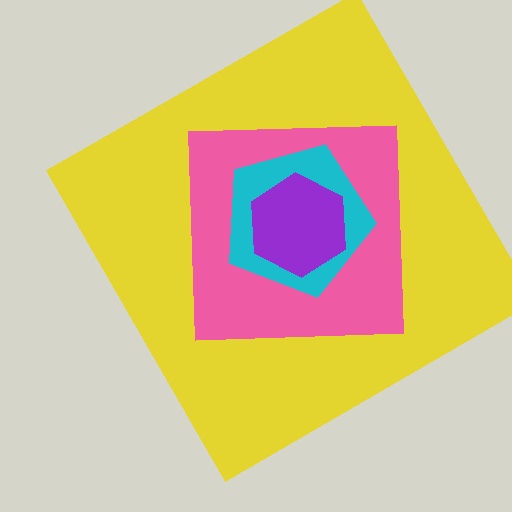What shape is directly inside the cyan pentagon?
The purple hexagon.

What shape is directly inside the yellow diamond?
The pink square.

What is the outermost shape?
The yellow diamond.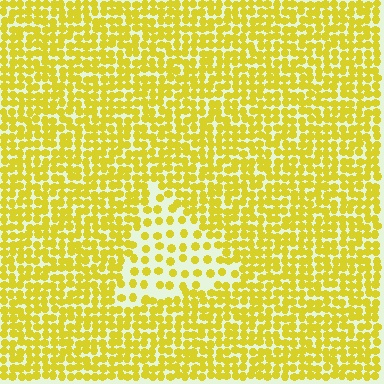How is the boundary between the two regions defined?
The boundary is defined by a change in element density (approximately 2.3x ratio). All elements are the same color, size, and shape.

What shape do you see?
I see a triangle.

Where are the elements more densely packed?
The elements are more densely packed outside the triangle boundary.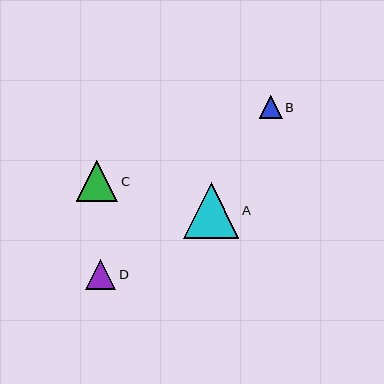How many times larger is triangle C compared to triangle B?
Triangle C is approximately 1.8 times the size of triangle B.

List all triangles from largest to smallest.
From largest to smallest: A, C, D, B.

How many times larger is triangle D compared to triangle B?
Triangle D is approximately 1.3 times the size of triangle B.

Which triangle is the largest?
Triangle A is the largest with a size of approximately 56 pixels.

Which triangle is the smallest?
Triangle B is the smallest with a size of approximately 23 pixels.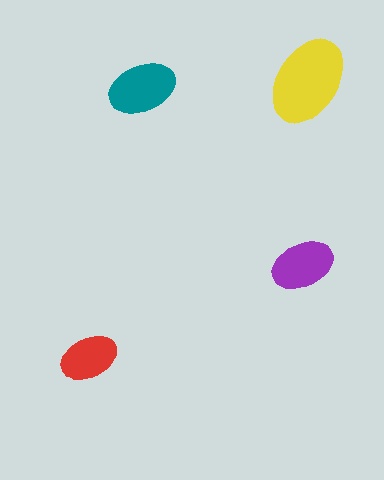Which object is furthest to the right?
The yellow ellipse is rightmost.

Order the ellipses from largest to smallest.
the yellow one, the teal one, the purple one, the red one.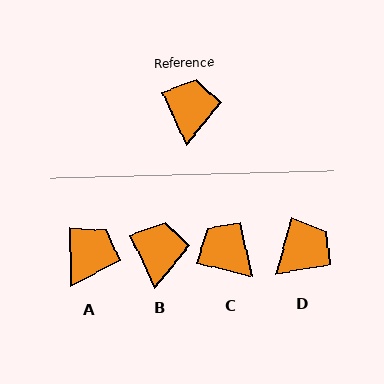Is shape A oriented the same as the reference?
No, it is off by about 24 degrees.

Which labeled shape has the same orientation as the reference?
B.